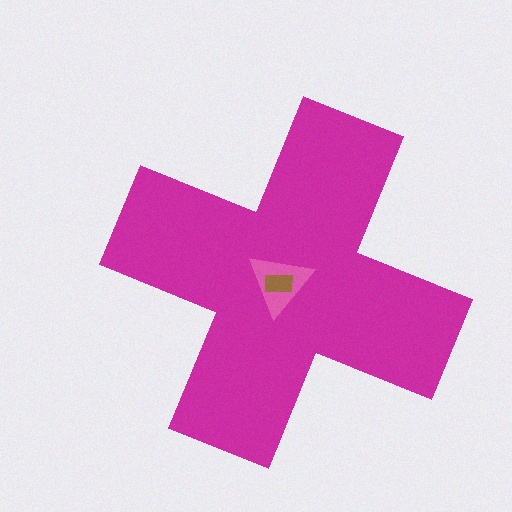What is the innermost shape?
The brown rectangle.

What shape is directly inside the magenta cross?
The pink triangle.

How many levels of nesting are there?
3.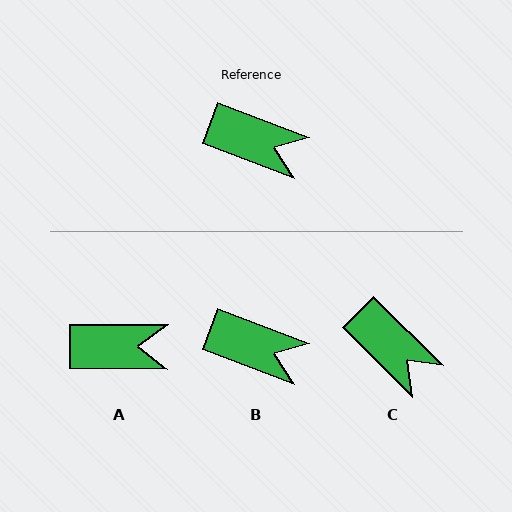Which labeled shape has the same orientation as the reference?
B.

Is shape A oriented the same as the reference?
No, it is off by about 20 degrees.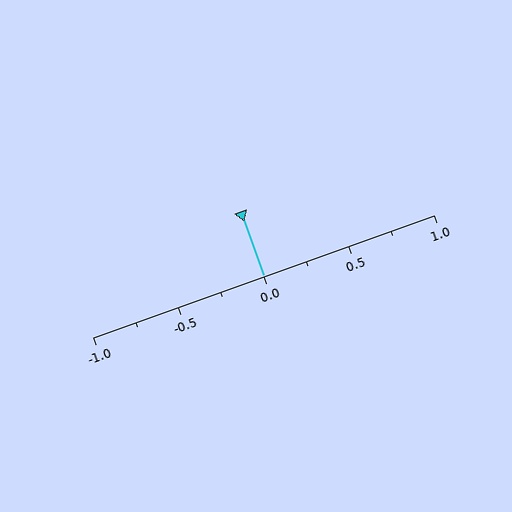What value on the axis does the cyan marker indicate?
The marker indicates approximately 0.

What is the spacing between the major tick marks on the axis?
The major ticks are spaced 0.5 apart.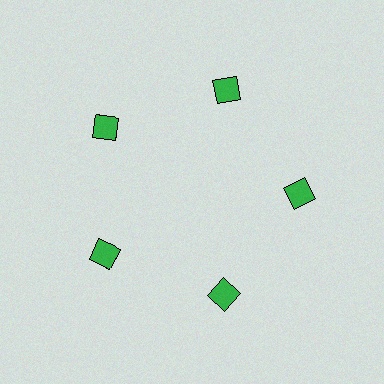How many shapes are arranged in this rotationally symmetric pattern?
There are 5 shapes, arranged in 5 groups of 1.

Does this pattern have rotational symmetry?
Yes, this pattern has 5-fold rotational symmetry. It looks the same after rotating 72 degrees around the center.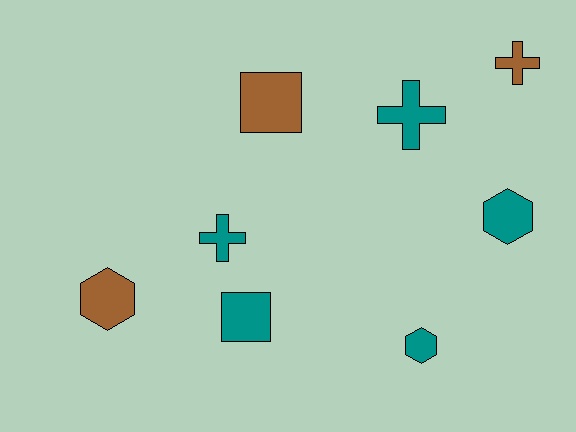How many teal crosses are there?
There are 2 teal crosses.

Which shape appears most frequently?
Cross, with 3 objects.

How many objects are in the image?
There are 8 objects.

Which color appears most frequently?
Teal, with 5 objects.